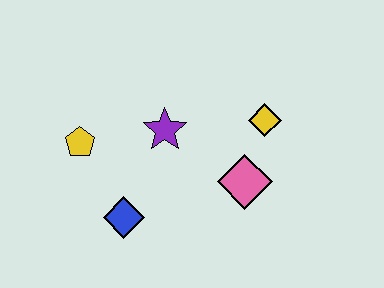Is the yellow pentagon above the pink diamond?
Yes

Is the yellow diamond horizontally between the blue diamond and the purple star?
No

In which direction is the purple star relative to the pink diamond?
The purple star is to the left of the pink diamond.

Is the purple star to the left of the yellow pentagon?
No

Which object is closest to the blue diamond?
The yellow pentagon is closest to the blue diamond.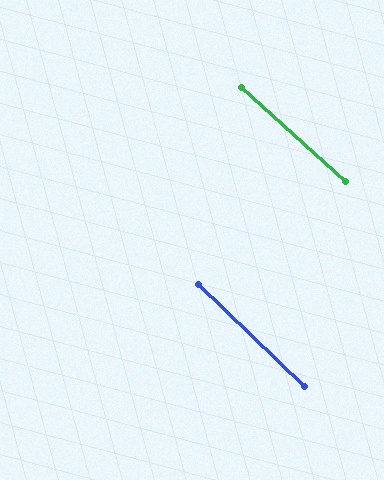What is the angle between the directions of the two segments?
Approximately 1 degree.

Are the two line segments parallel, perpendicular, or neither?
Parallel — their directions differ by only 1.4°.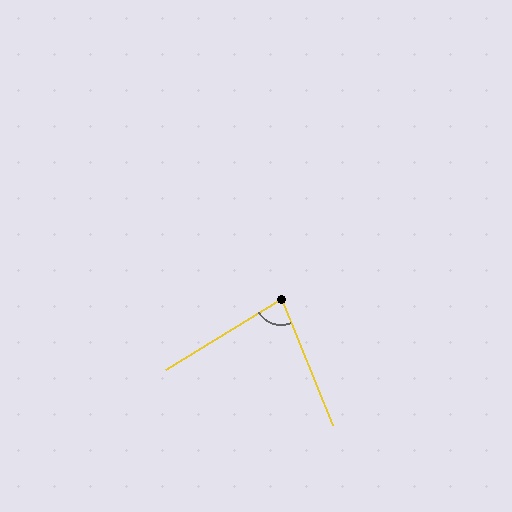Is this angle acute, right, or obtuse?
It is acute.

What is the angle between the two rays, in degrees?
Approximately 80 degrees.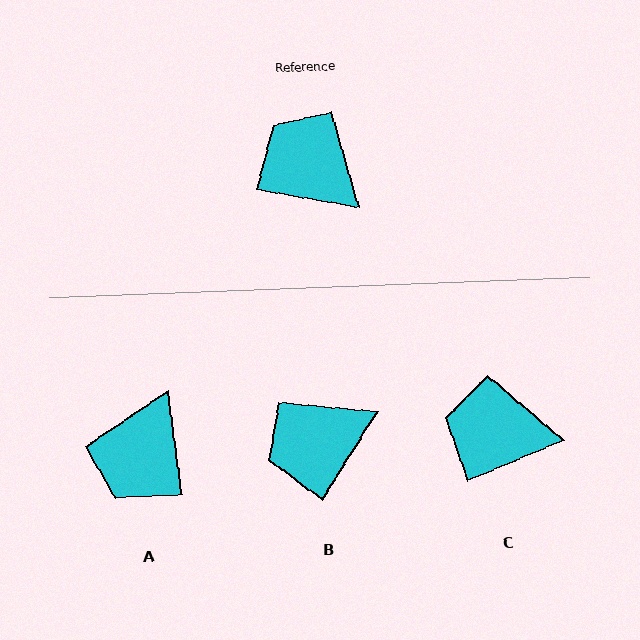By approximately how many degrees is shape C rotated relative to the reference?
Approximately 33 degrees counter-clockwise.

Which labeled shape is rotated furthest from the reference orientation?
A, about 107 degrees away.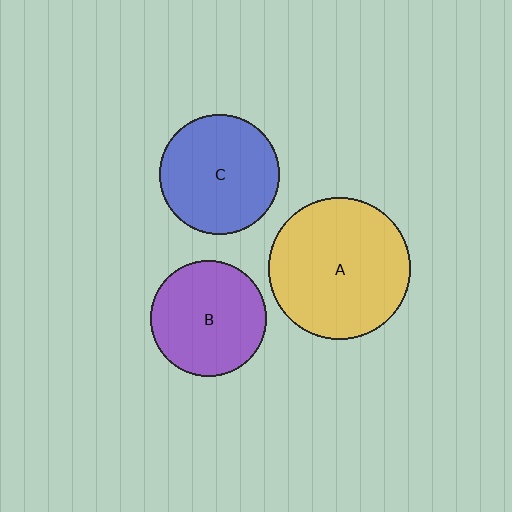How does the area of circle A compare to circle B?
Approximately 1.5 times.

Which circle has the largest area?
Circle A (yellow).